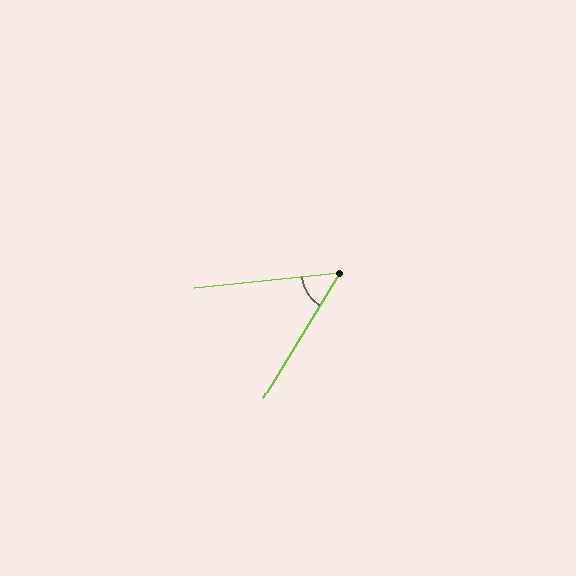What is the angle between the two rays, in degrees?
Approximately 53 degrees.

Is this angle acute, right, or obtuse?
It is acute.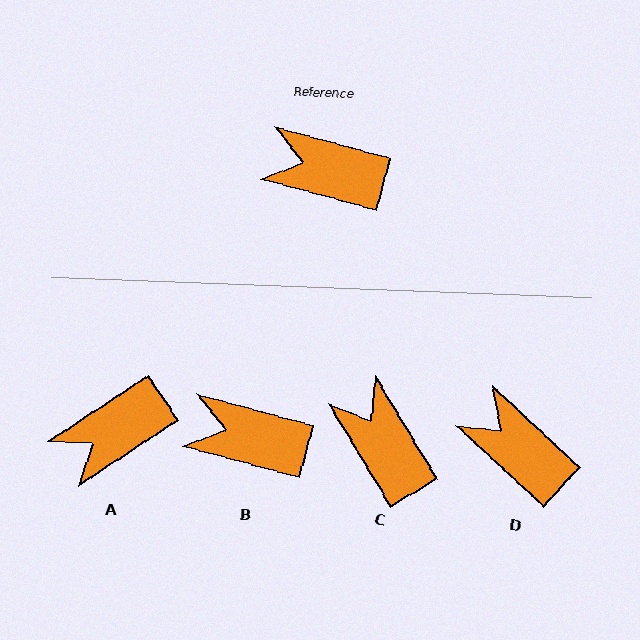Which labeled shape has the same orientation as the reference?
B.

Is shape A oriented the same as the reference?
No, it is off by about 48 degrees.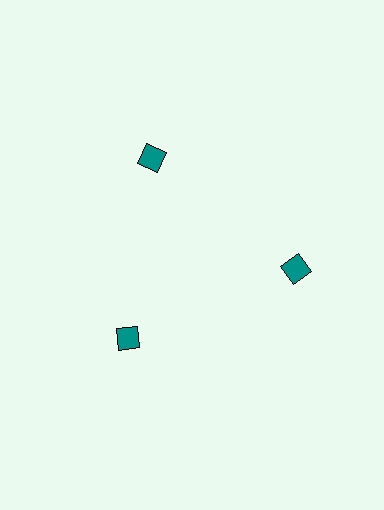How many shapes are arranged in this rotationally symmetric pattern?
There are 3 shapes, arranged in 3 groups of 1.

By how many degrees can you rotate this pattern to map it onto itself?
The pattern maps onto itself every 120 degrees of rotation.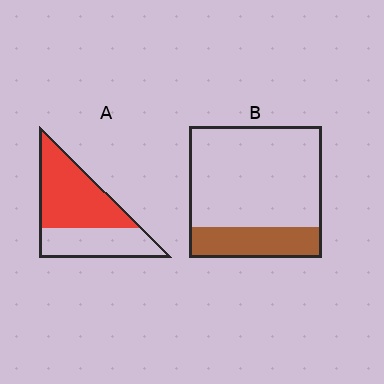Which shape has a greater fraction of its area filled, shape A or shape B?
Shape A.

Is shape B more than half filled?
No.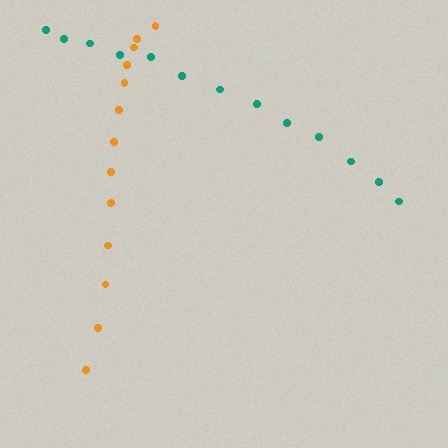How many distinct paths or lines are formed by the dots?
There are 2 distinct paths.